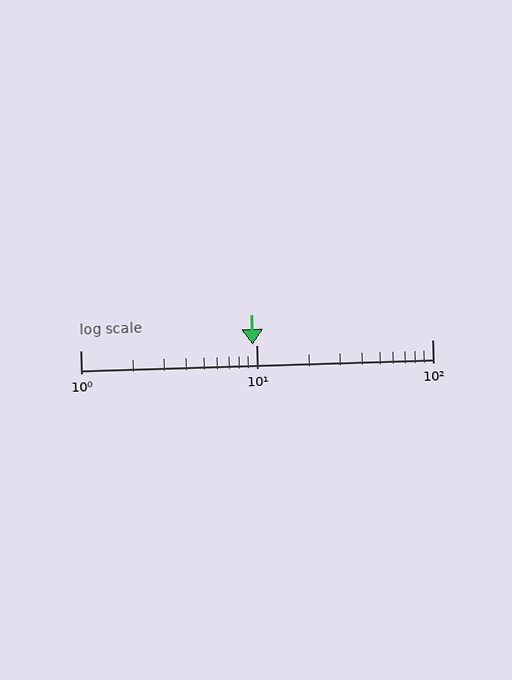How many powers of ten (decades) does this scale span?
The scale spans 2 decades, from 1 to 100.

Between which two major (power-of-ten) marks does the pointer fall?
The pointer is between 1 and 10.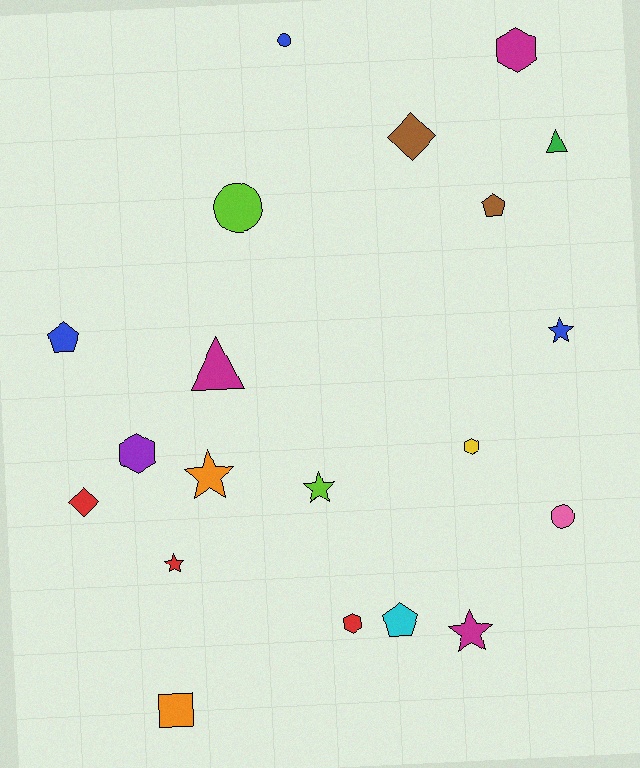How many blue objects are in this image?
There are 3 blue objects.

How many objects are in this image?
There are 20 objects.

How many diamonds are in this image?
There are 2 diamonds.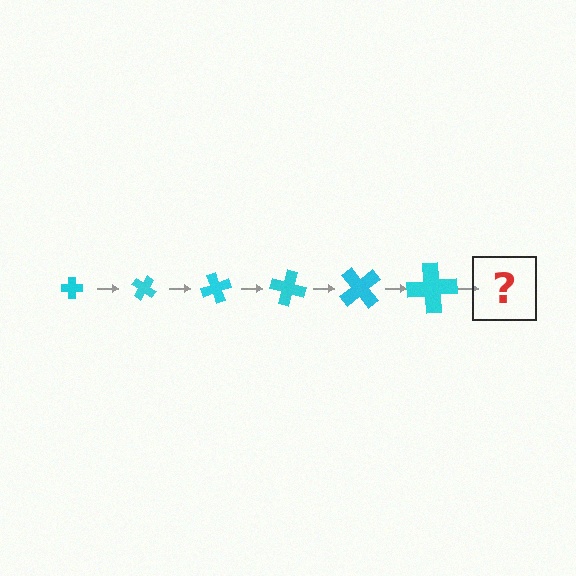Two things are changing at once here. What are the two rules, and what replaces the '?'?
The two rules are that the cross grows larger each step and it rotates 35 degrees each step. The '?' should be a cross, larger than the previous one and rotated 210 degrees from the start.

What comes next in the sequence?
The next element should be a cross, larger than the previous one and rotated 210 degrees from the start.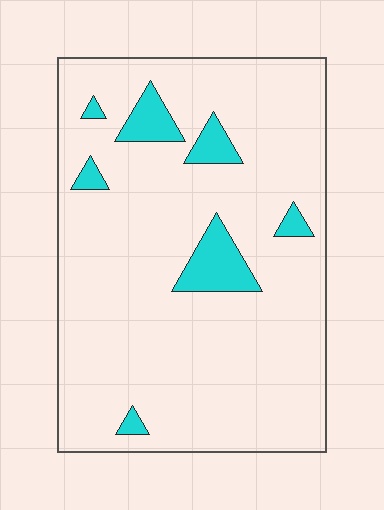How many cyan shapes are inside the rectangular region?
7.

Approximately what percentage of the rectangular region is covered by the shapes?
Approximately 10%.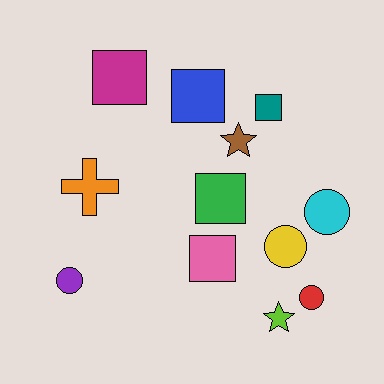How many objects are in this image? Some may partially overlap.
There are 12 objects.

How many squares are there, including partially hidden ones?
There are 5 squares.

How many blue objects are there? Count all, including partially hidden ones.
There is 1 blue object.